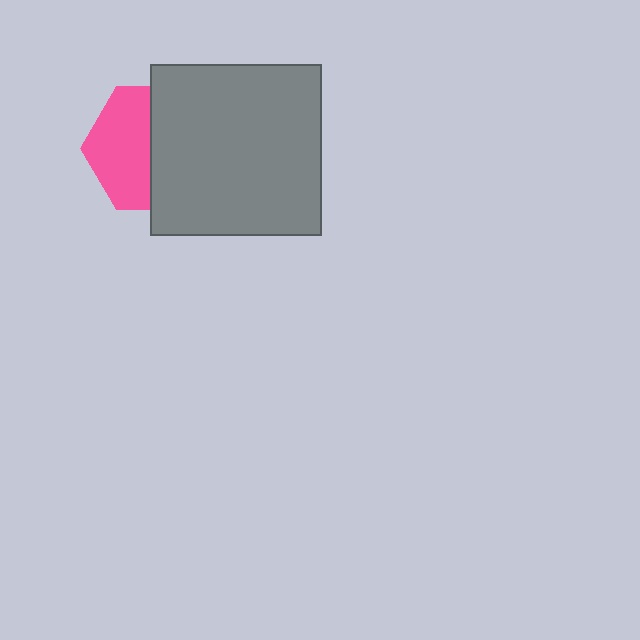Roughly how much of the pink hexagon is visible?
About half of it is visible (roughly 48%).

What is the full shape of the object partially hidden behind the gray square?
The partially hidden object is a pink hexagon.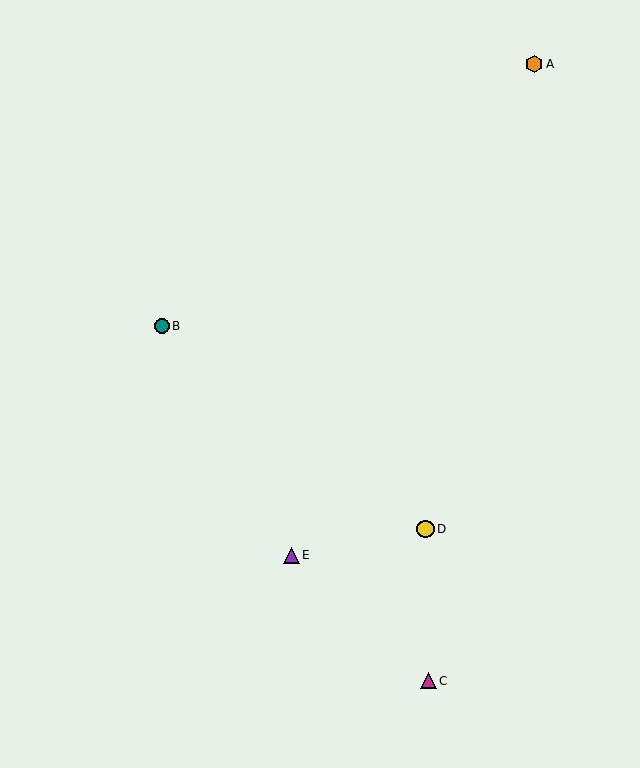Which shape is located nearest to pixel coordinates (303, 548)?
The purple triangle (labeled E) at (291, 555) is nearest to that location.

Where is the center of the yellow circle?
The center of the yellow circle is at (425, 529).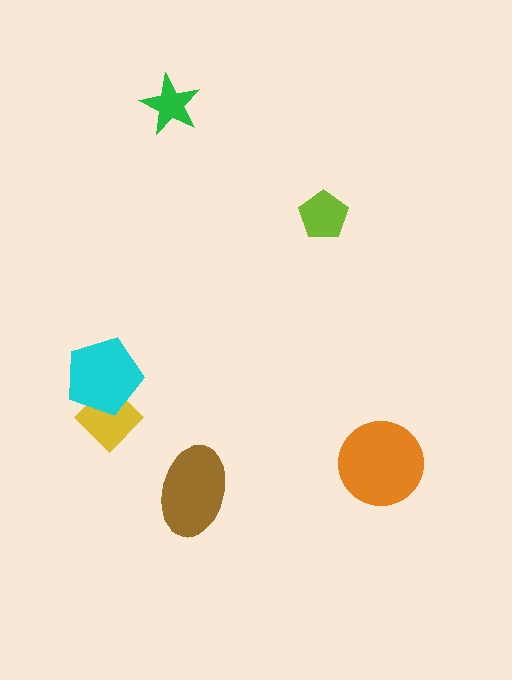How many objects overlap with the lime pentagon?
0 objects overlap with the lime pentagon.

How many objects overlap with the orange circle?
0 objects overlap with the orange circle.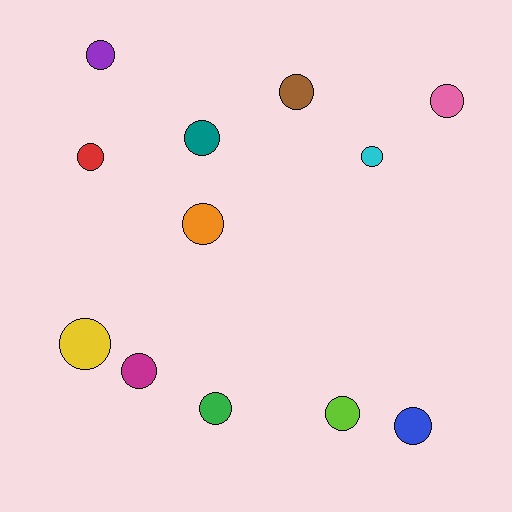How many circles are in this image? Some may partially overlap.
There are 12 circles.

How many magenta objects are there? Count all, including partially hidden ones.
There is 1 magenta object.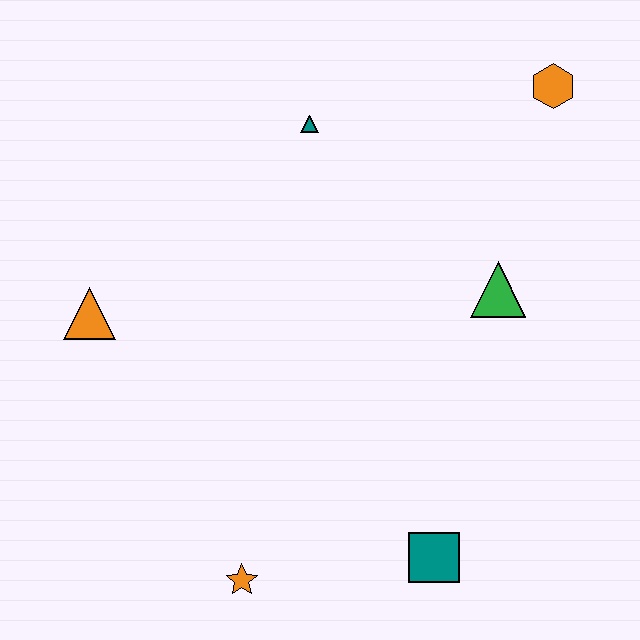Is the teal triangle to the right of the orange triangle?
Yes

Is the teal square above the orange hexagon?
No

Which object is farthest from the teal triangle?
The orange star is farthest from the teal triangle.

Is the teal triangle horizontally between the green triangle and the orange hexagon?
No